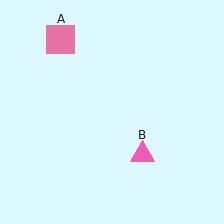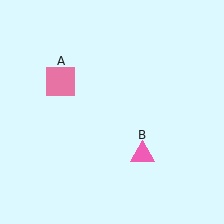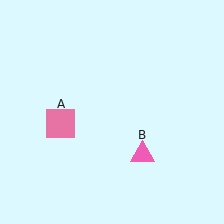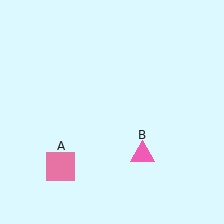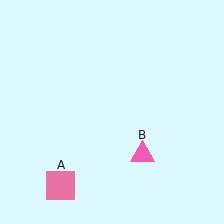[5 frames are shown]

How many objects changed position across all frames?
1 object changed position: pink square (object A).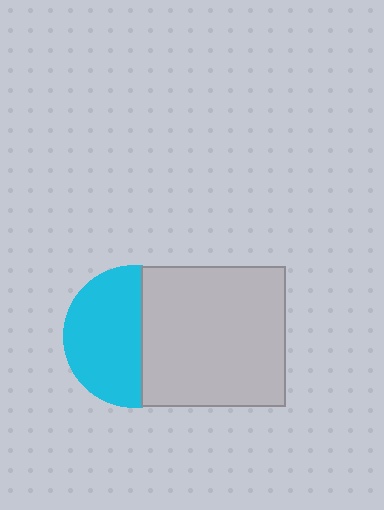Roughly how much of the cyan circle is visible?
About half of it is visible (roughly 56%).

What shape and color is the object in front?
The object in front is a light gray rectangle.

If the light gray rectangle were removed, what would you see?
You would see the complete cyan circle.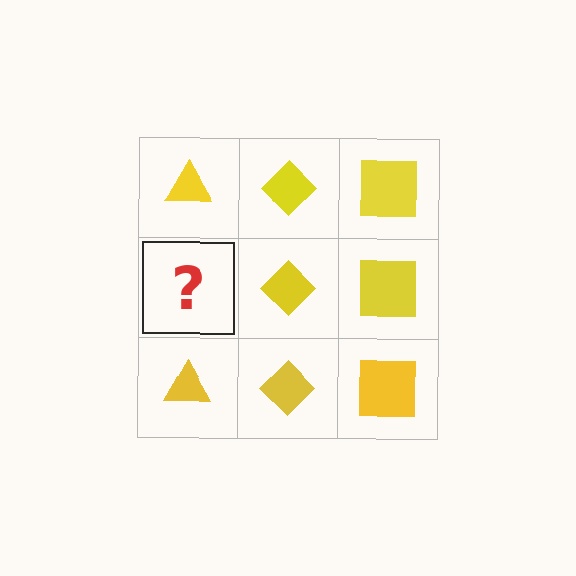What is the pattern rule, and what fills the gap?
The rule is that each column has a consistent shape. The gap should be filled with a yellow triangle.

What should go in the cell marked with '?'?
The missing cell should contain a yellow triangle.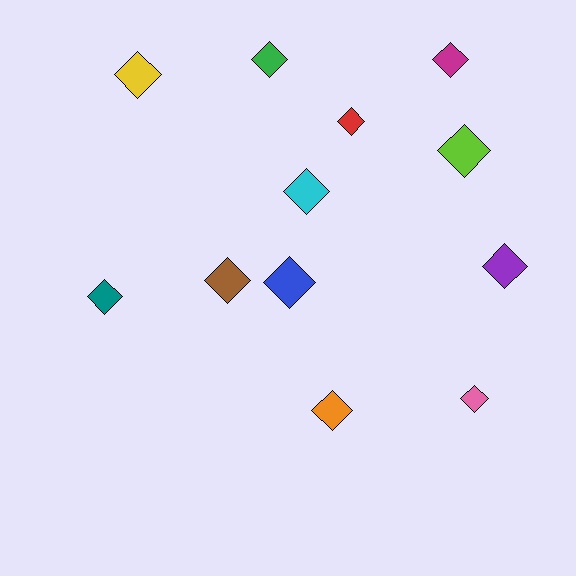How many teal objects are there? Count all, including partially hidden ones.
There is 1 teal object.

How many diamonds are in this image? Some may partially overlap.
There are 12 diamonds.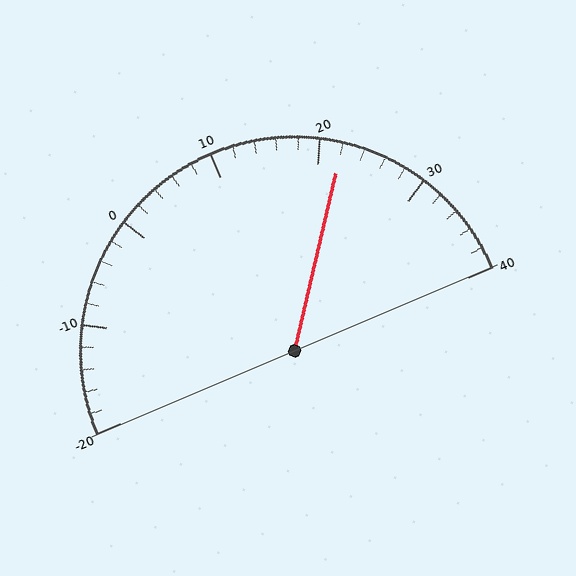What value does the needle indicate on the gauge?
The needle indicates approximately 22.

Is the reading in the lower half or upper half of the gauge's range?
The reading is in the upper half of the range (-20 to 40).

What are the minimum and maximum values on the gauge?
The gauge ranges from -20 to 40.